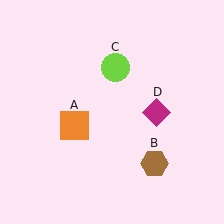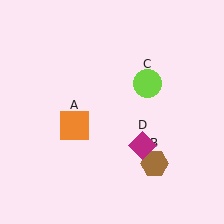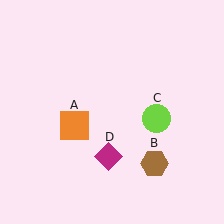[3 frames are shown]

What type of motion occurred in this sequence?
The lime circle (object C), magenta diamond (object D) rotated clockwise around the center of the scene.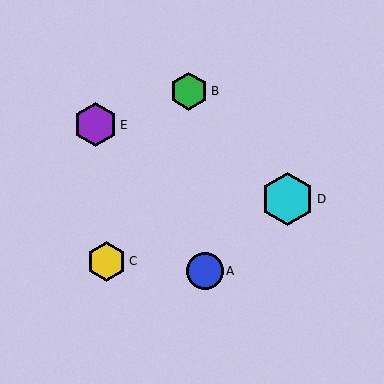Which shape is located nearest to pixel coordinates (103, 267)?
The yellow hexagon (labeled C) at (107, 261) is nearest to that location.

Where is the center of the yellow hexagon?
The center of the yellow hexagon is at (107, 261).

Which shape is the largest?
The cyan hexagon (labeled D) is the largest.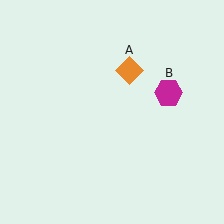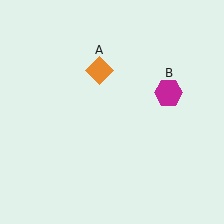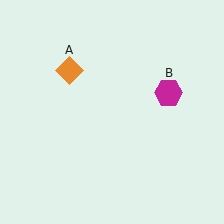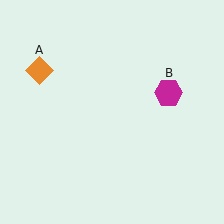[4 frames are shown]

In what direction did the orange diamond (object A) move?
The orange diamond (object A) moved left.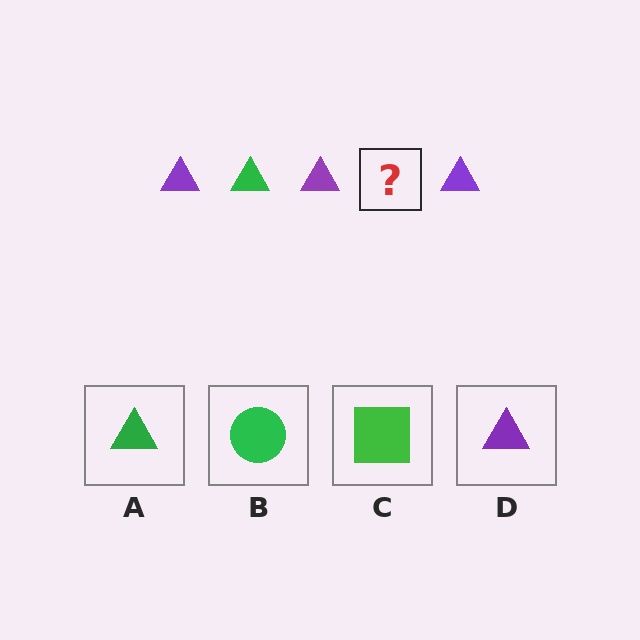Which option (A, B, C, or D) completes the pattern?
A.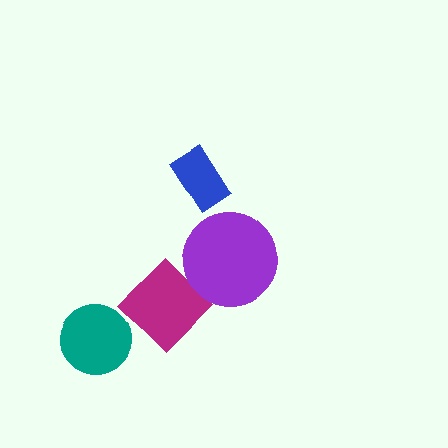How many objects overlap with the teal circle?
0 objects overlap with the teal circle.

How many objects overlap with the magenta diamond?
1 object overlaps with the magenta diamond.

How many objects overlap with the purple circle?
1 object overlaps with the purple circle.